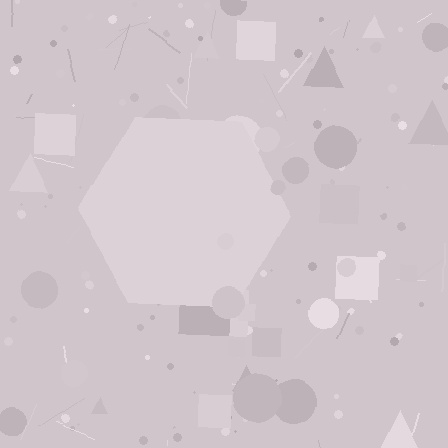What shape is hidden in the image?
A hexagon is hidden in the image.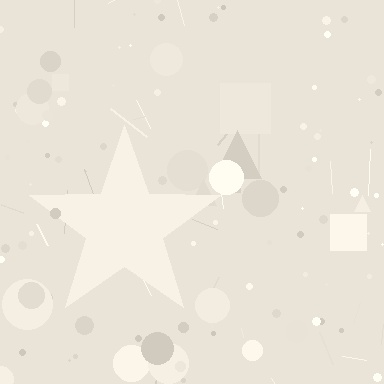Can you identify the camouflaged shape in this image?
The camouflaged shape is a star.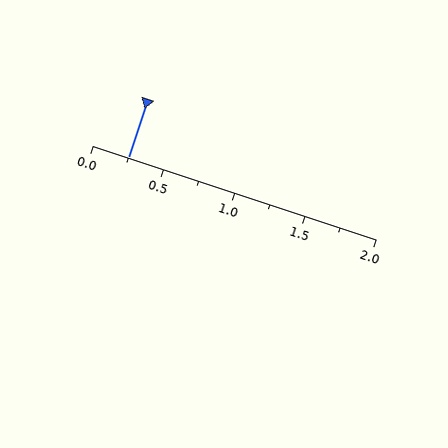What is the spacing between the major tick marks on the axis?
The major ticks are spaced 0.5 apart.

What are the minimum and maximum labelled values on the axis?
The axis runs from 0.0 to 2.0.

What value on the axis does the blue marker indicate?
The marker indicates approximately 0.25.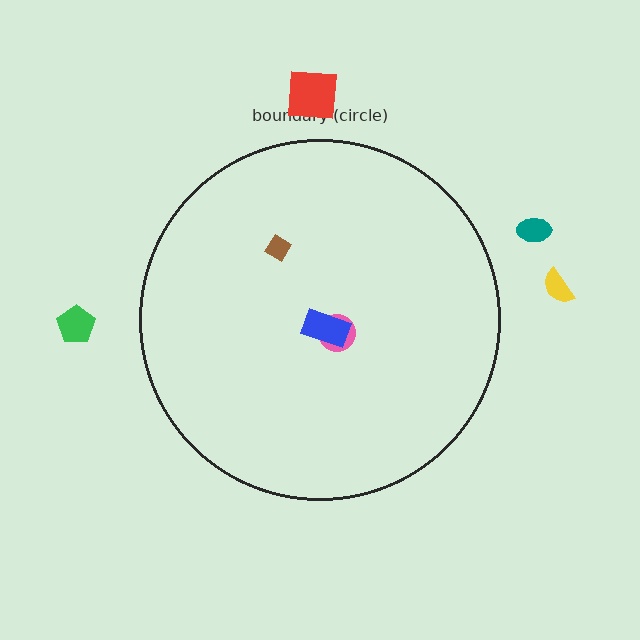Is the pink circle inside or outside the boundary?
Inside.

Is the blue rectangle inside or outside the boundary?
Inside.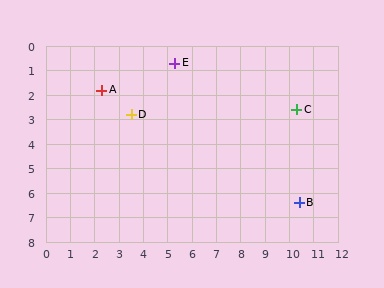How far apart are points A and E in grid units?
Points A and E are about 3.2 grid units apart.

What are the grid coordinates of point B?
Point B is at approximately (10.4, 6.4).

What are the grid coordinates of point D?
Point D is at approximately (3.5, 2.8).